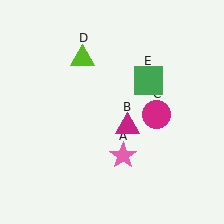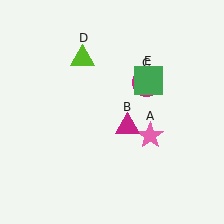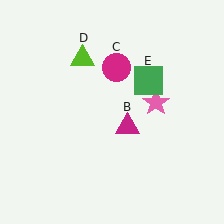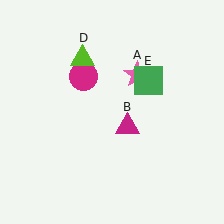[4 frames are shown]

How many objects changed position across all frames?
2 objects changed position: pink star (object A), magenta circle (object C).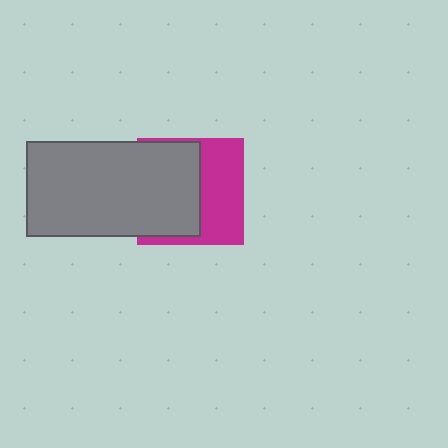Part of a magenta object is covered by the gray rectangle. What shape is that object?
It is a square.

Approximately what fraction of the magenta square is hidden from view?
Roughly 54% of the magenta square is hidden behind the gray rectangle.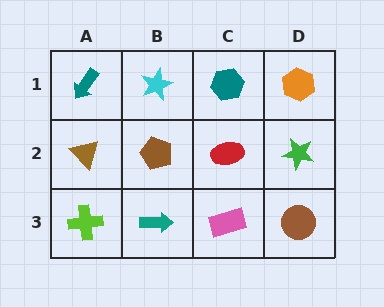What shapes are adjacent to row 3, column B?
A brown pentagon (row 2, column B), a lime cross (row 3, column A), a pink rectangle (row 3, column C).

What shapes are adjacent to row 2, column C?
A teal hexagon (row 1, column C), a pink rectangle (row 3, column C), a brown pentagon (row 2, column B), a green star (row 2, column D).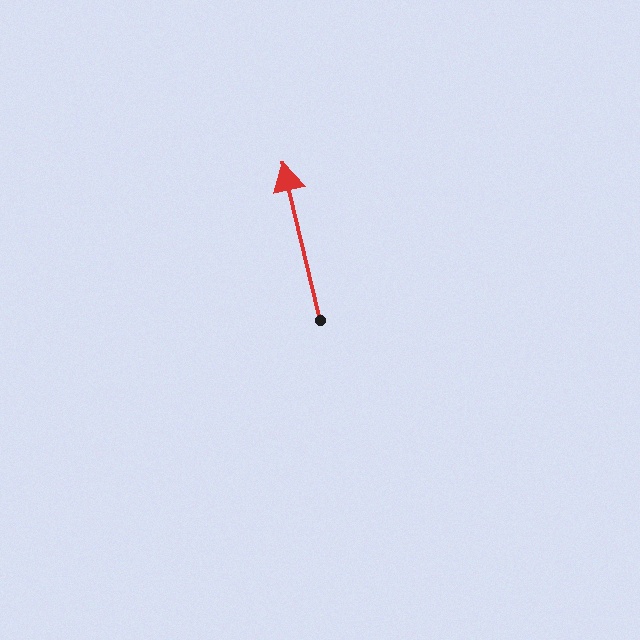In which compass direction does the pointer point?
North.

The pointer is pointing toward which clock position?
Roughly 12 o'clock.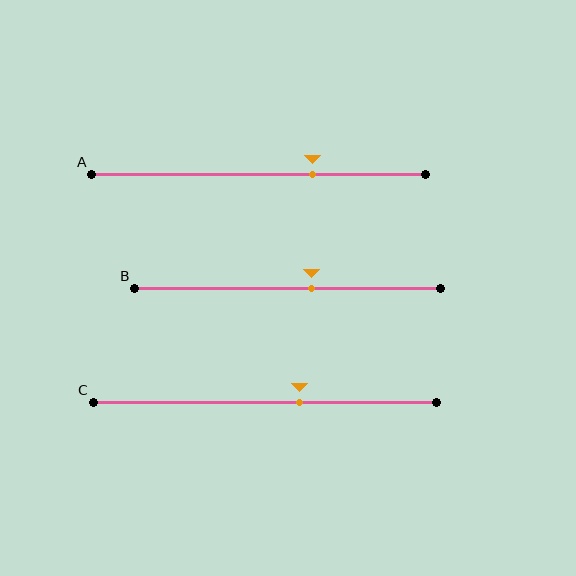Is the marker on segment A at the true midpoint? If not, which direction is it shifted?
No, the marker on segment A is shifted to the right by about 16% of the segment length.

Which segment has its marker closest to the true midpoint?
Segment B has its marker closest to the true midpoint.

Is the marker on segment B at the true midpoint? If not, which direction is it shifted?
No, the marker on segment B is shifted to the right by about 8% of the segment length.